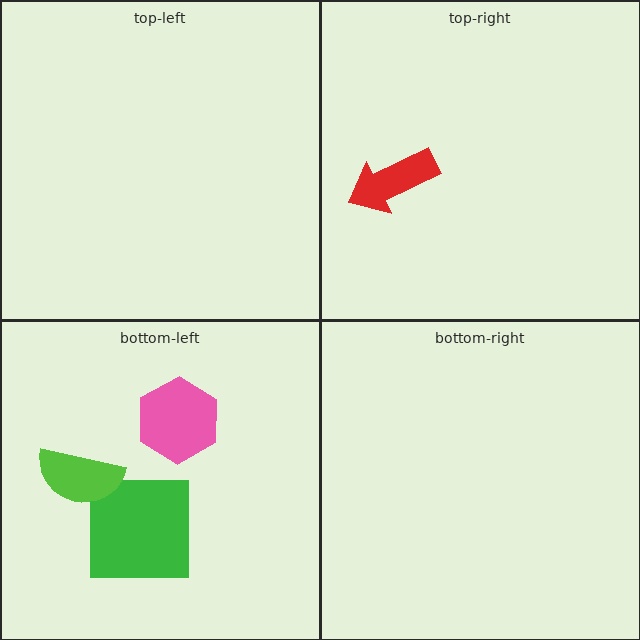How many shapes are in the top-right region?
1.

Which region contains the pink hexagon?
The bottom-left region.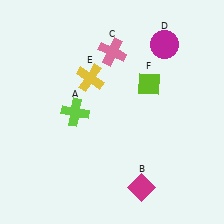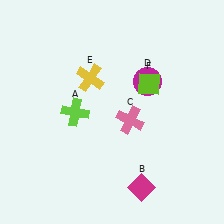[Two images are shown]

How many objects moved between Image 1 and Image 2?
2 objects moved between the two images.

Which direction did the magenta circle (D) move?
The magenta circle (D) moved down.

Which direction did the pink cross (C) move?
The pink cross (C) moved down.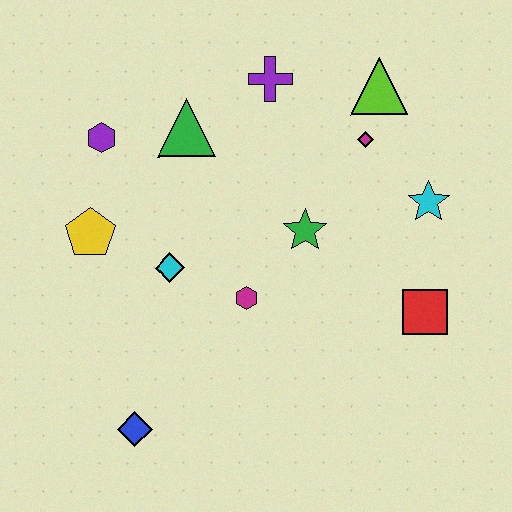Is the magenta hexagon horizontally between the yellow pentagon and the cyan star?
Yes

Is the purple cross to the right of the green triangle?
Yes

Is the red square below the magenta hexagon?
Yes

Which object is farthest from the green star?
The blue diamond is farthest from the green star.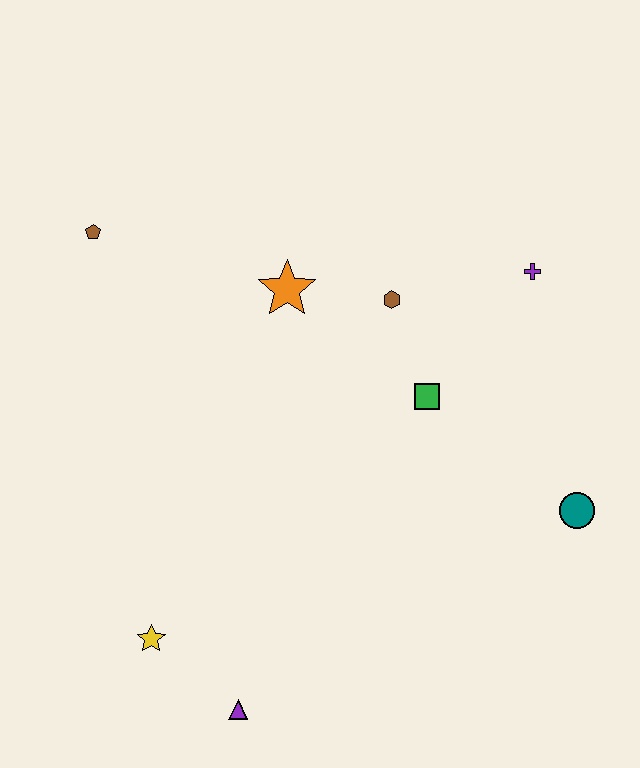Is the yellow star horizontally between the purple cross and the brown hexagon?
No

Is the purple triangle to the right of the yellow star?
Yes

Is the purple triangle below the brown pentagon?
Yes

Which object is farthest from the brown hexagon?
The purple triangle is farthest from the brown hexagon.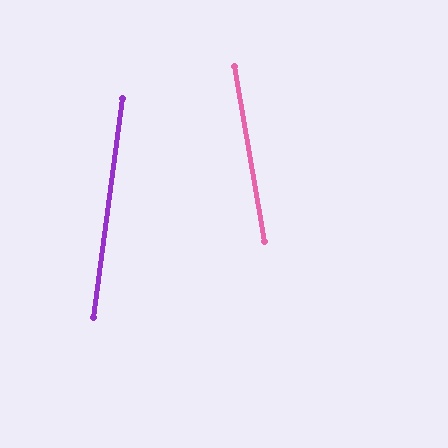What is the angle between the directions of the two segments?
Approximately 17 degrees.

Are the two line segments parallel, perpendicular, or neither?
Neither parallel nor perpendicular — they differ by about 17°.